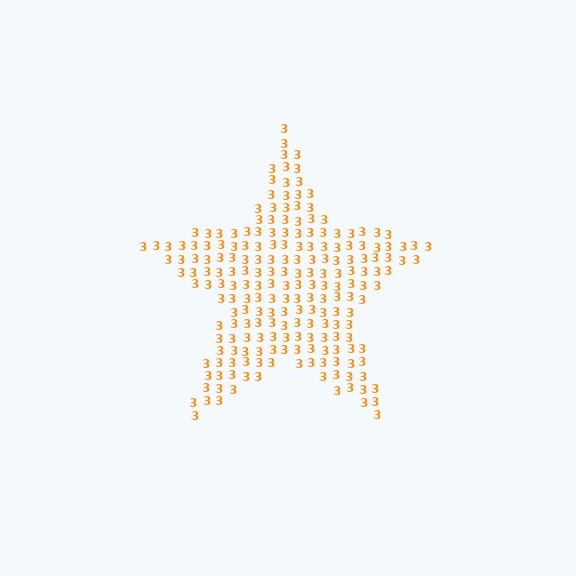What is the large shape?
The large shape is a star.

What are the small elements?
The small elements are digit 3's.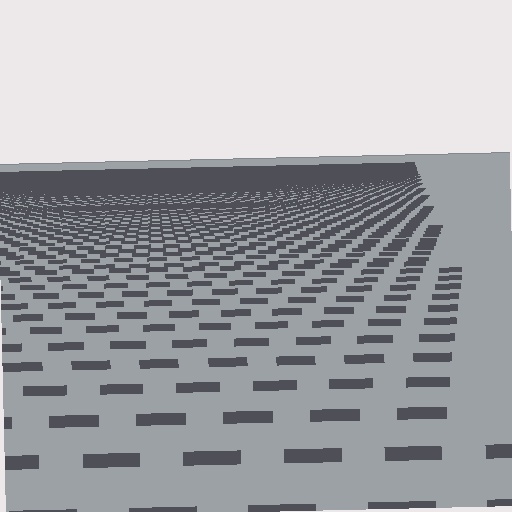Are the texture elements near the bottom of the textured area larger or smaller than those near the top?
Larger. Near the bottom, elements are closer to the viewer and appear at a bigger on-screen size.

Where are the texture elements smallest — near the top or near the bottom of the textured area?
Near the top.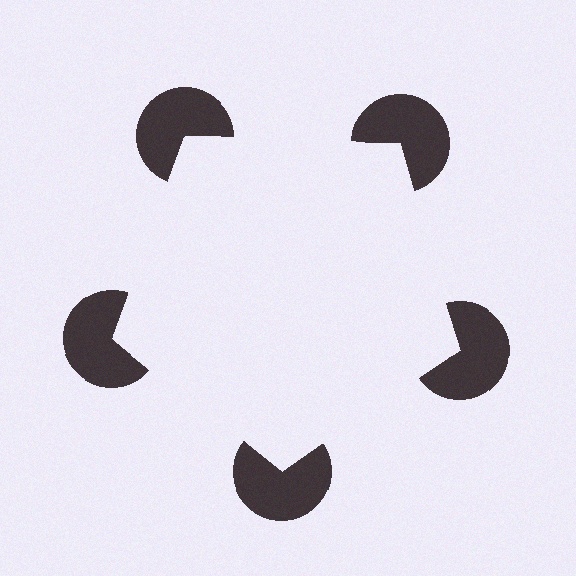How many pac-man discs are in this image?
There are 5 — one at each vertex of the illusory pentagon.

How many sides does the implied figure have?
5 sides.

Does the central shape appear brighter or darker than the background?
It typically appears slightly brighter than the background, even though no actual brightness change is drawn.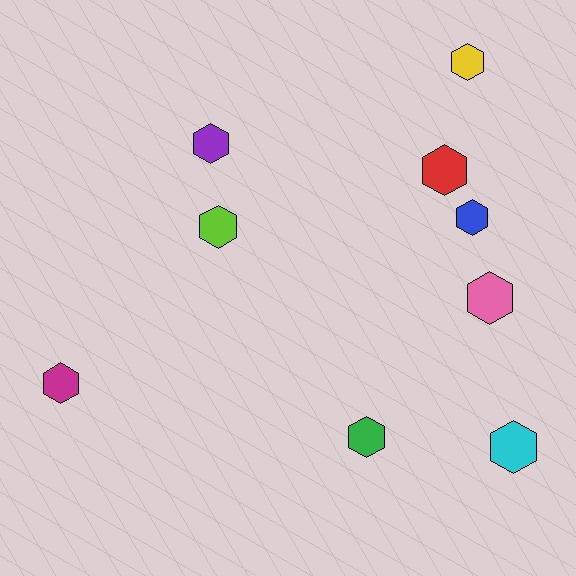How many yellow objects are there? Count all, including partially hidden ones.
There is 1 yellow object.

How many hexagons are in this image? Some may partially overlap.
There are 9 hexagons.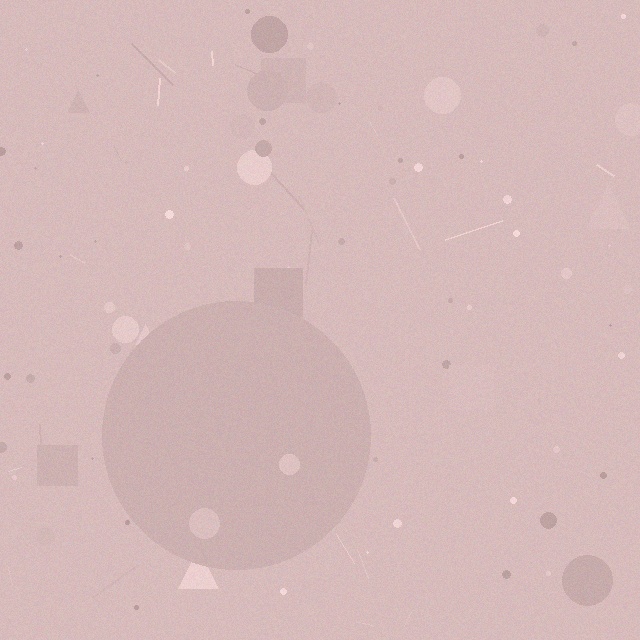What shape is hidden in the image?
A circle is hidden in the image.